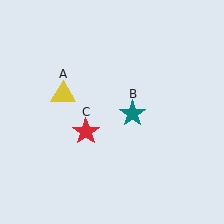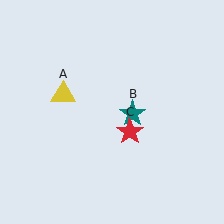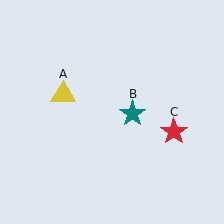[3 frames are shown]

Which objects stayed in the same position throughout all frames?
Yellow triangle (object A) and teal star (object B) remained stationary.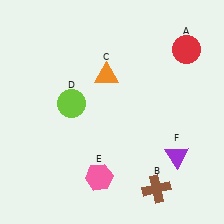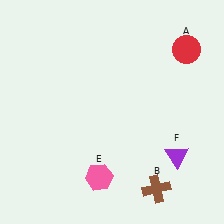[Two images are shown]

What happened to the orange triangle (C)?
The orange triangle (C) was removed in Image 2. It was in the top-left area of Image 1.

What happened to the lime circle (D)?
The lime circle (D) was removed in Image 2. It was in the top-left area of Image 1.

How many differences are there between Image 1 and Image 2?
There are 2 differences between the two images.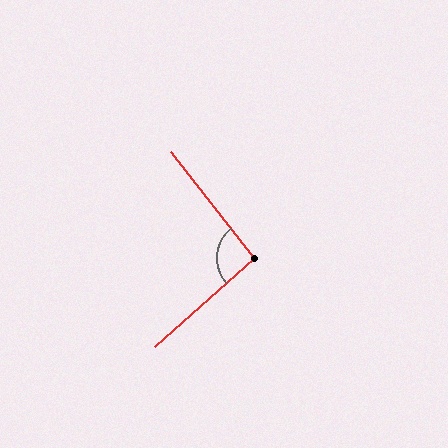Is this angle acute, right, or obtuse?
It is approximately a right angle.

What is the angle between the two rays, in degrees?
Approximately 93 degrees.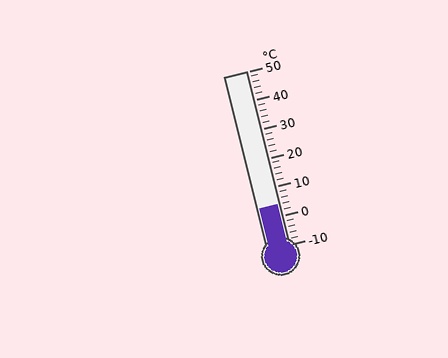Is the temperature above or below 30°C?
The temperature is below 30°C.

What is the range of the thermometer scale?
The thermometer scale ranges from -10°C to 50°C.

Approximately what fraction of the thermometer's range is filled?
The thermometer is filled to approximately 25% of its range.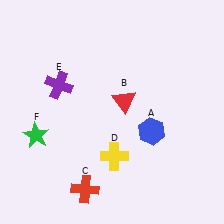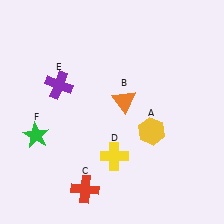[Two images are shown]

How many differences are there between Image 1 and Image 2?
There are 2 differences between the two images.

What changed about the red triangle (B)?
In Image 1, B is red. In Image 2, it changed to orange.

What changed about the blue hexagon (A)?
In Image 1, A is blue. In Image 2, it changed to yellow.